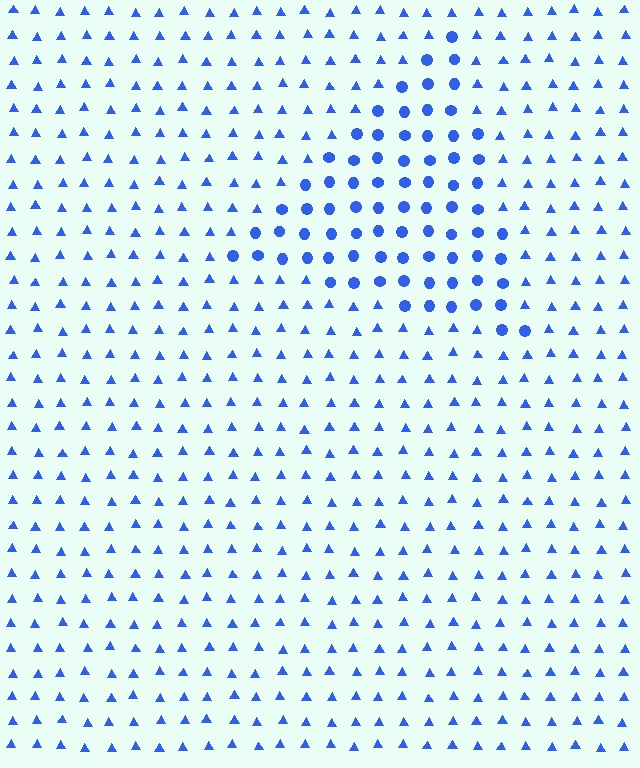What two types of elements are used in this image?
The image uses circles inside the triangle region and triangles outside it.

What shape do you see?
I see a triangle.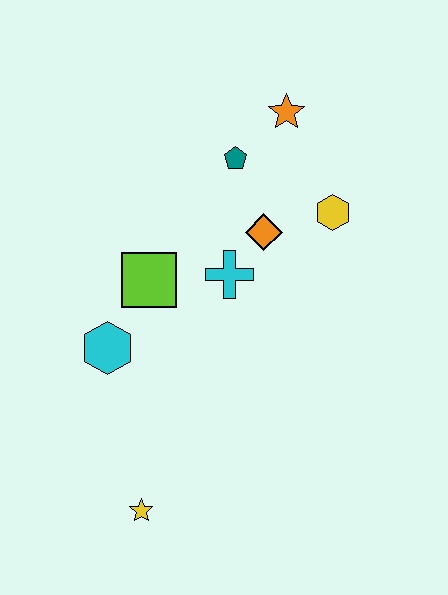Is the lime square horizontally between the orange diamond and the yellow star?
Yes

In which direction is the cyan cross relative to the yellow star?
The cyan cross is above the yellow star.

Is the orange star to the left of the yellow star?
No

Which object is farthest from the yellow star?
The orange star is farthest from the yellow star.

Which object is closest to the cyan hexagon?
The lime square is closest to the cyan hexagon.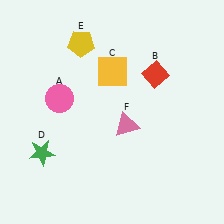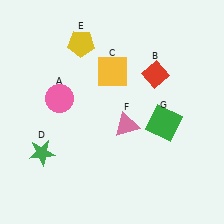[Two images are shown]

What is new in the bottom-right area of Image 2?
A green square (G) was added in the bottom-right area of Image 2.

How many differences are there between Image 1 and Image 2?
There is 1 difference between the two images.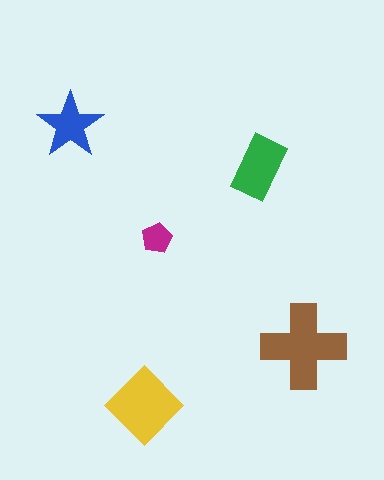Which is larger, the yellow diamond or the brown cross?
The brown cross.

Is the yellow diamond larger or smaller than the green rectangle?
Larger.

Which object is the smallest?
The magenta pentagon.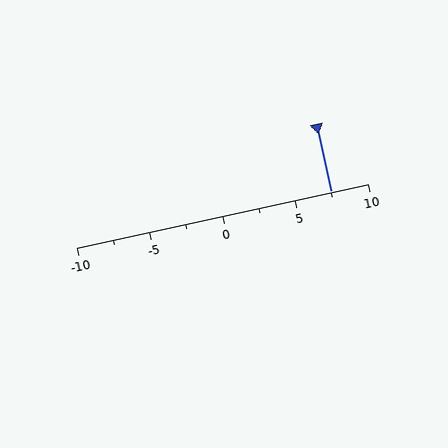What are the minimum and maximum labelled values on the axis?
The axis runs from -10 to 10.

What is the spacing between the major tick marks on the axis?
The major ticks are spaced 5 apart.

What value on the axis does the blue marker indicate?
The marker indicates approximately 7.5.